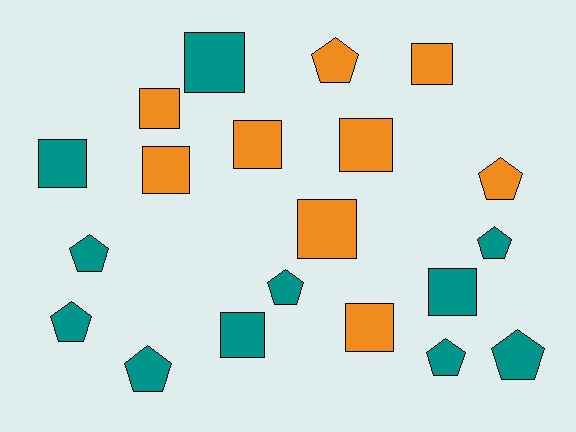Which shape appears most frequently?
Square, with 11 objects.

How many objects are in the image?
There are 20 objects.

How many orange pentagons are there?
There are 2 orange pentagons.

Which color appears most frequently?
Teal, with 11 objects.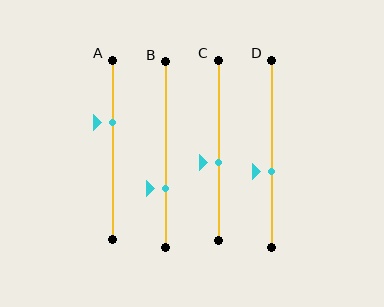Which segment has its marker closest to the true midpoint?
Segment C has its marker closest to the true midpoint.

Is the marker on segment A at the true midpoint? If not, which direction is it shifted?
No, the marker on segment A is shifted upward by about 16% of the segment length.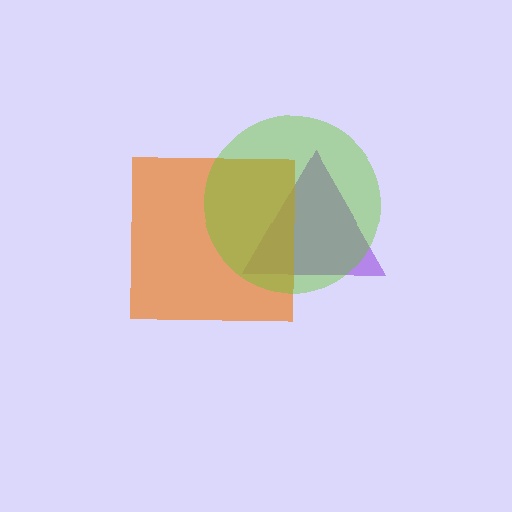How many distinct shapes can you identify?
There are 3 distinct shapes: a purple triangle, an orange square, a lime circle.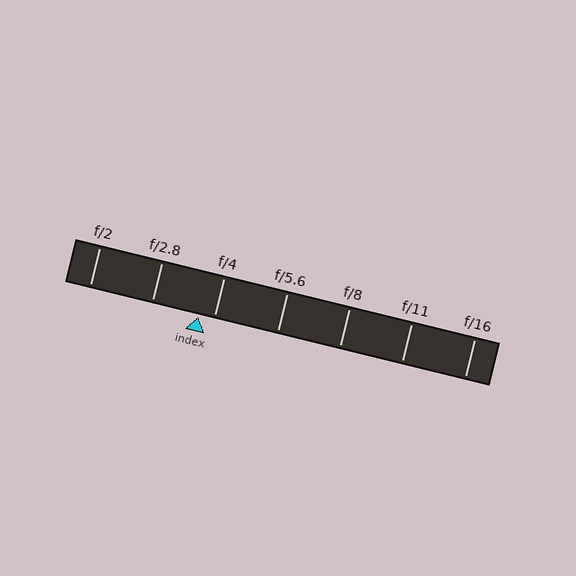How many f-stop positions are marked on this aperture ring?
There are 7 f-stop positions marked.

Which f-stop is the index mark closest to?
The index mark is closest to f/4.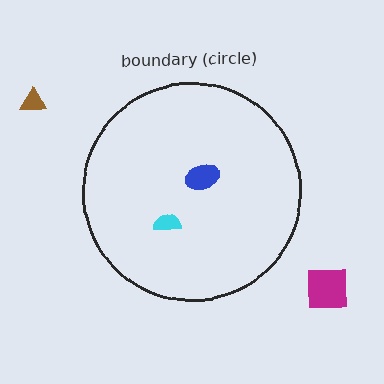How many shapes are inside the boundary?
2 inside, 2 outside.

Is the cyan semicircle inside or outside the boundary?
Inside.